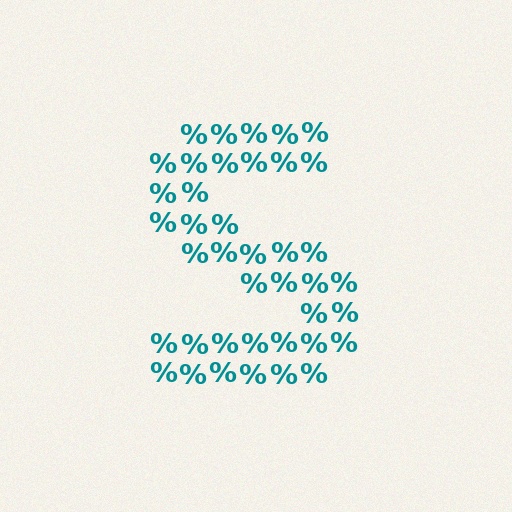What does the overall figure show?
The overall figure shows the letter S.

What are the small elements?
The small elements are percent signs.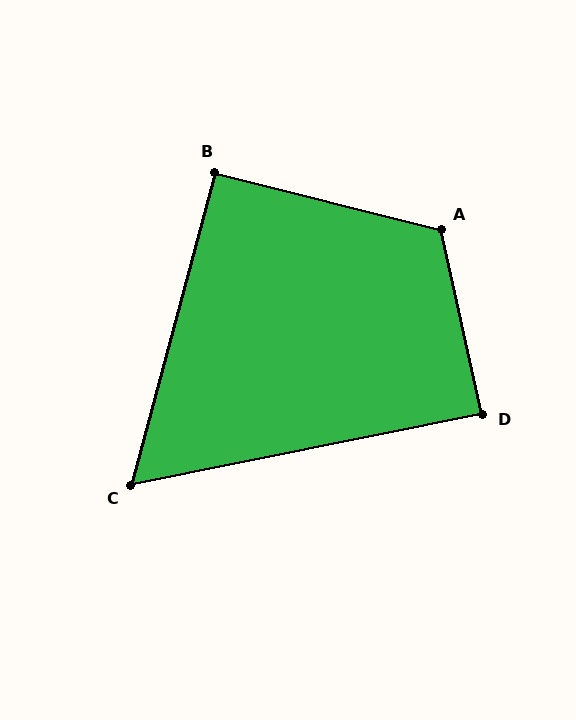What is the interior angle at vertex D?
Approximately 89 degrees (approximately right).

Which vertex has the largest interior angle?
A, at approximately 117 degrees.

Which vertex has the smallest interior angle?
C, at approximately 63 degrees.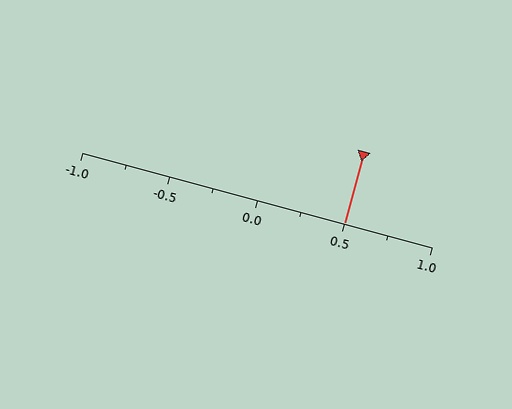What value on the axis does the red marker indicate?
The marker indicates approximately 0.5.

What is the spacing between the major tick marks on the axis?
The major ticks are spaced 0.5 apart.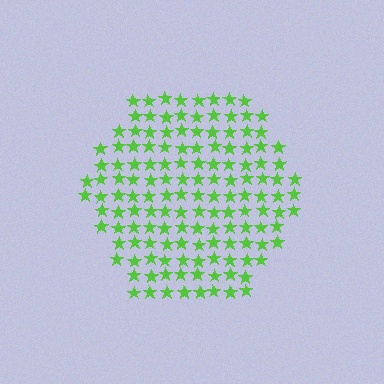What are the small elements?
The small elements are stars.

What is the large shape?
The large shape is a hexagon.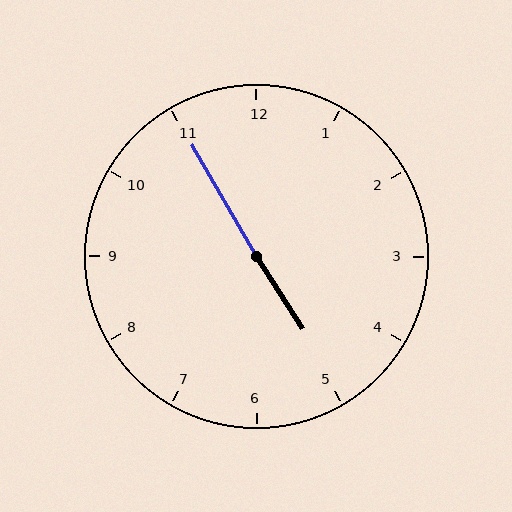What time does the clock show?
4:55.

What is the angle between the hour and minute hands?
Approximately 178 degrees.